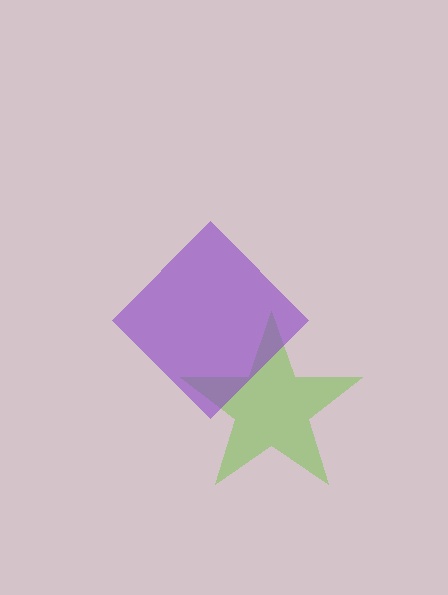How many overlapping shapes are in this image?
There are 2 overlapping shapes in the image.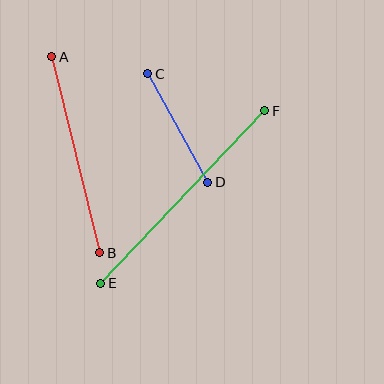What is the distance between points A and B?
The distance is approximately 202 pixels.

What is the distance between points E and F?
The distance is approximately 238 pixels.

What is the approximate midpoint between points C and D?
The midpoint is at approximately (178, 128) pixels.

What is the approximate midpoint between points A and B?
The midpoint is at approximately (76, 155) pixels.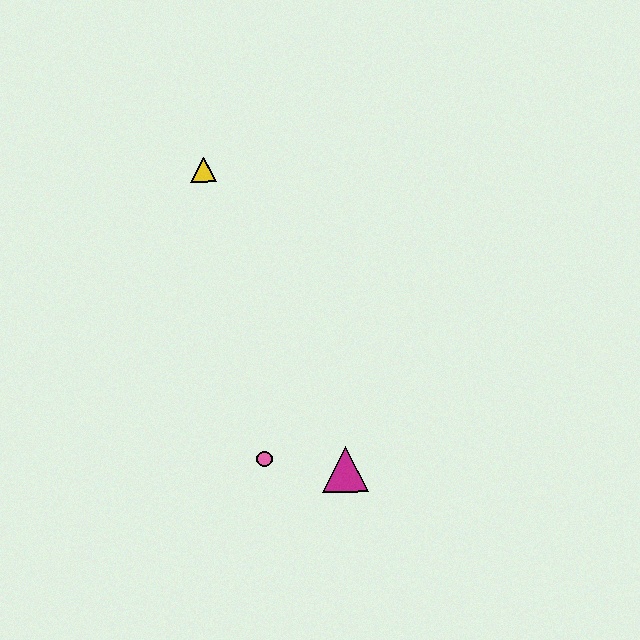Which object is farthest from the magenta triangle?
The yellow triangle is farthest from the magenta triangle.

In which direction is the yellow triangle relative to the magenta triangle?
The yellow triangle is above the magenta triangle.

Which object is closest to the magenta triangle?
The pink circle is closest to the magenta triangle.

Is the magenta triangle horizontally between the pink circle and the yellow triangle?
No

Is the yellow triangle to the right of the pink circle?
No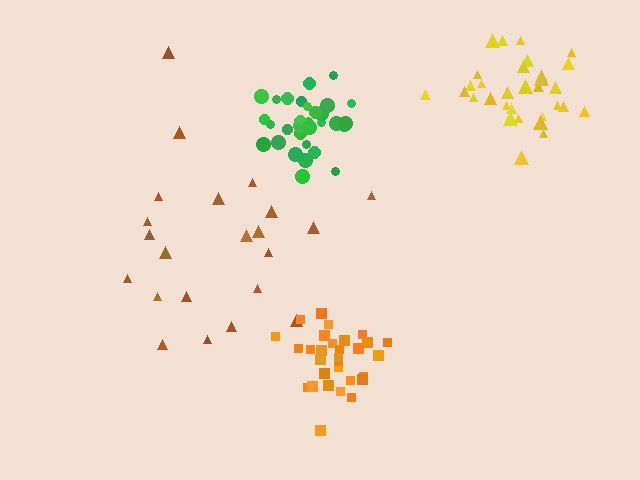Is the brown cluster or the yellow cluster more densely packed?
Yellow.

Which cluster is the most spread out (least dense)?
Brown.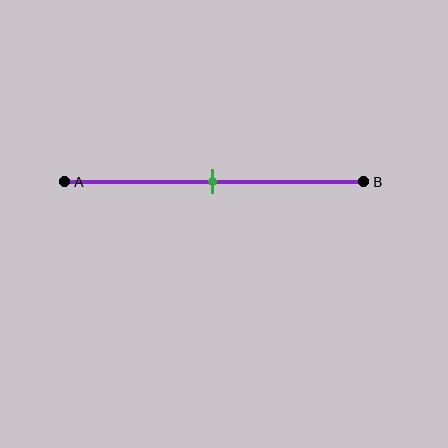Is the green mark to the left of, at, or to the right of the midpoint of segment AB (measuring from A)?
The green mark is approximately at the midpoint of segment AB.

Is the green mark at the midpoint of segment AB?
Yes, the mark is approximately at the midpoint.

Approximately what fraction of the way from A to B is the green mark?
The green mark is approximately 50% of the way from A to B.